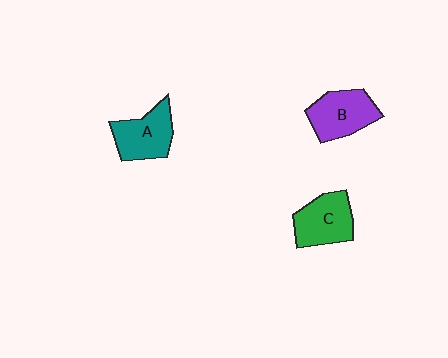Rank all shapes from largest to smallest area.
From largest to smallest: B (purple), C (green), A (teal).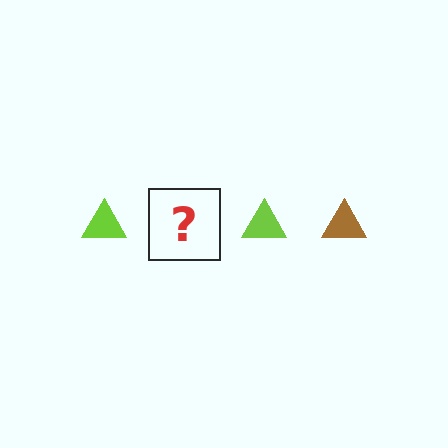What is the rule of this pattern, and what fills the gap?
The rule is that the pattern cycles through lime, brown triangles. The gap should be filled with a brown triangle.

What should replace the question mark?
The question mark should be replaced with a brown triangle.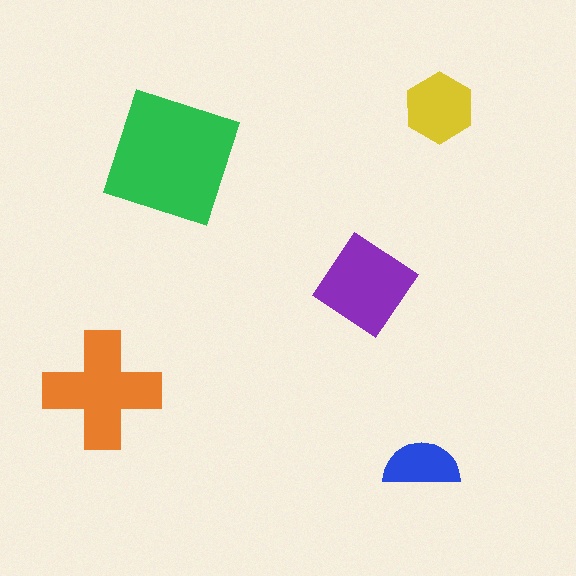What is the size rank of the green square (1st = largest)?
1st.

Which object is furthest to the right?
The yellow hexagon is rightmost.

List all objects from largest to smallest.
The green square, the orange cross, the purple diamond, the yellow hexagon, the blue semicircle.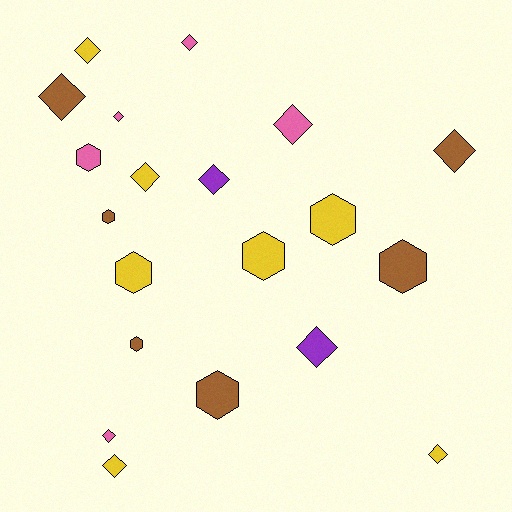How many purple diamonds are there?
There are 2 purple diamonds.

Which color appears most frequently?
Yellow, with 7 objects.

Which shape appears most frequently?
Diamond, with 12 objects.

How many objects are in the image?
There are 20 objects.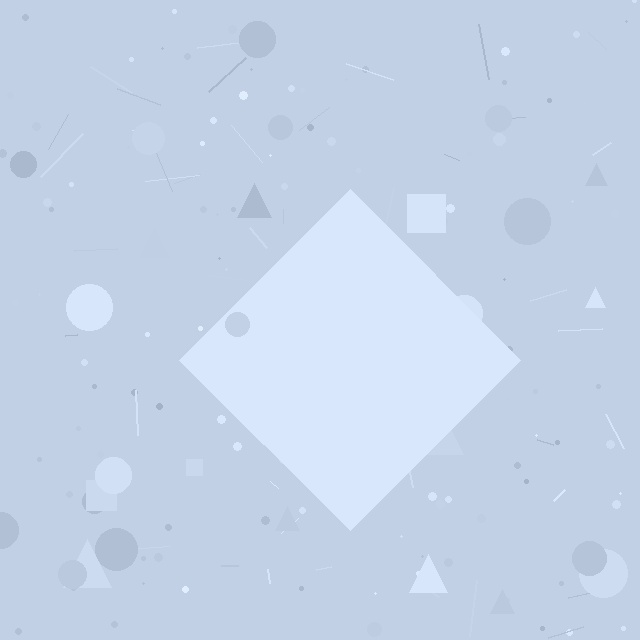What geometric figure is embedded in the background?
A diamond is embedded in the background.